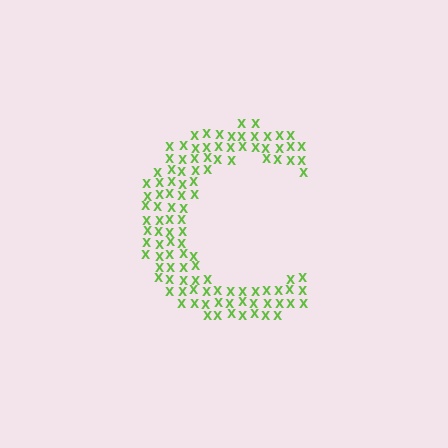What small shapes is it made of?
It is made of small letter X's.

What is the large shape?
The large shape is the letter C.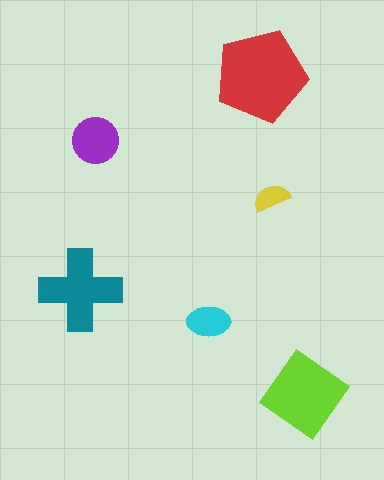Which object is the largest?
The red pentagon.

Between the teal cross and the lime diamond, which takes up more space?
The lime diamond.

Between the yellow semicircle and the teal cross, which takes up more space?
The teal cross.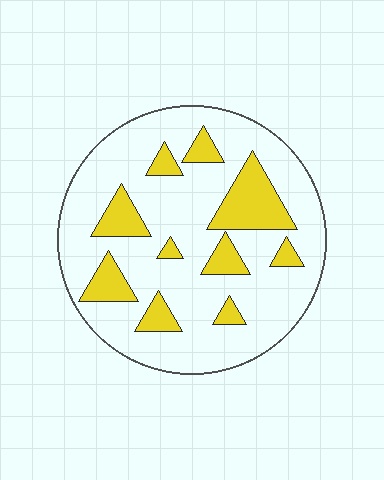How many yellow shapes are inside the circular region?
10.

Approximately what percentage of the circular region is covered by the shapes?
Approximately 20%.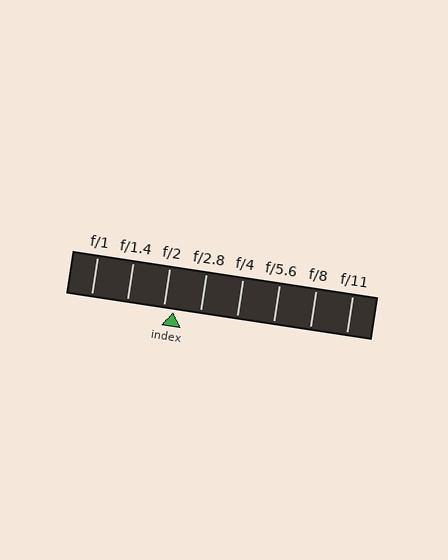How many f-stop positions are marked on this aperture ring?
There are 8 f-stop positions marked.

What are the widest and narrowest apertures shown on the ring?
The widest aperture shown is f/1 and the narrowest is f/11.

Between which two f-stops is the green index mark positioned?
The index mark is between f/2 and f/2.8.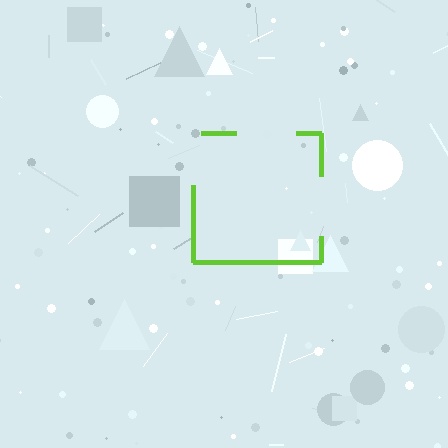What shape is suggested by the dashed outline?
The dashed outline suggests a square.